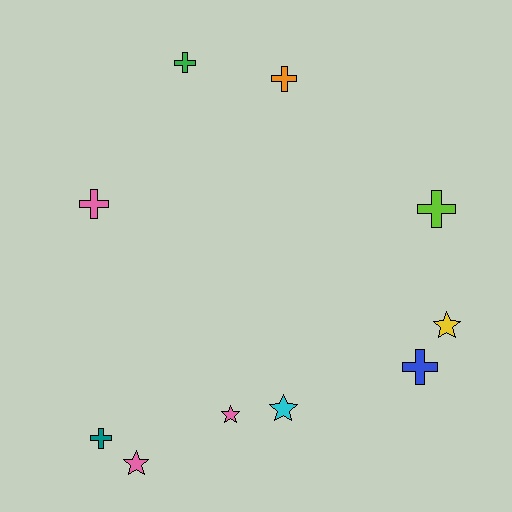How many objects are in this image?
There are 10 objects.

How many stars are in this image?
There are 4 stars.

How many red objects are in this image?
There are no red objects.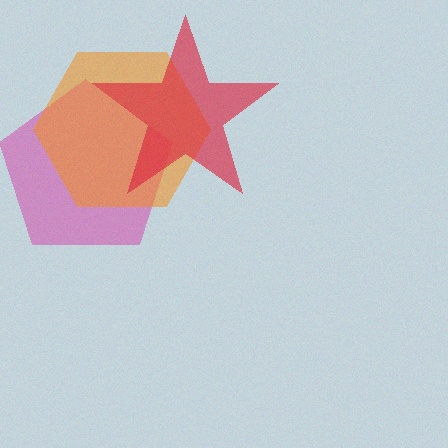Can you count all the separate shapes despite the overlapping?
Yes, there are 3 separate shapes.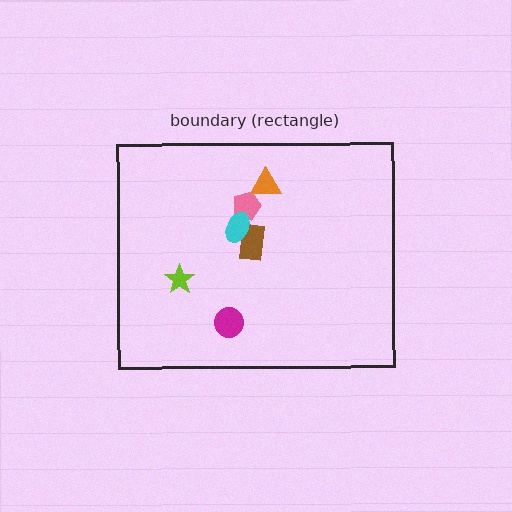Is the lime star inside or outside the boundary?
Inside.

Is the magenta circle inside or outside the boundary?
Inside.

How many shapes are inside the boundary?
6 inside, 0 outside.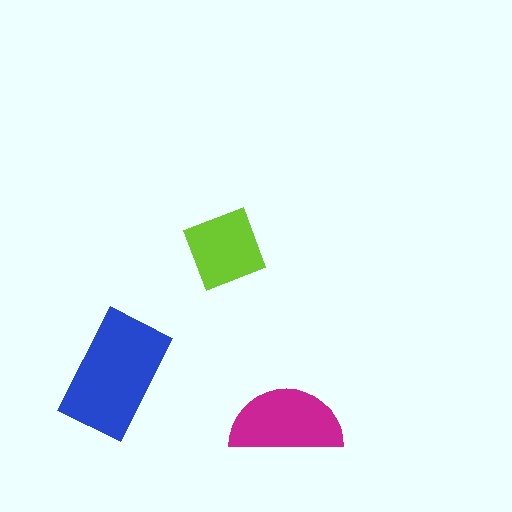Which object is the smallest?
The lime diamond.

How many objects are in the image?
There are 3 objects in the image.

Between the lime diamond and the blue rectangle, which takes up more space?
The blue rectangle.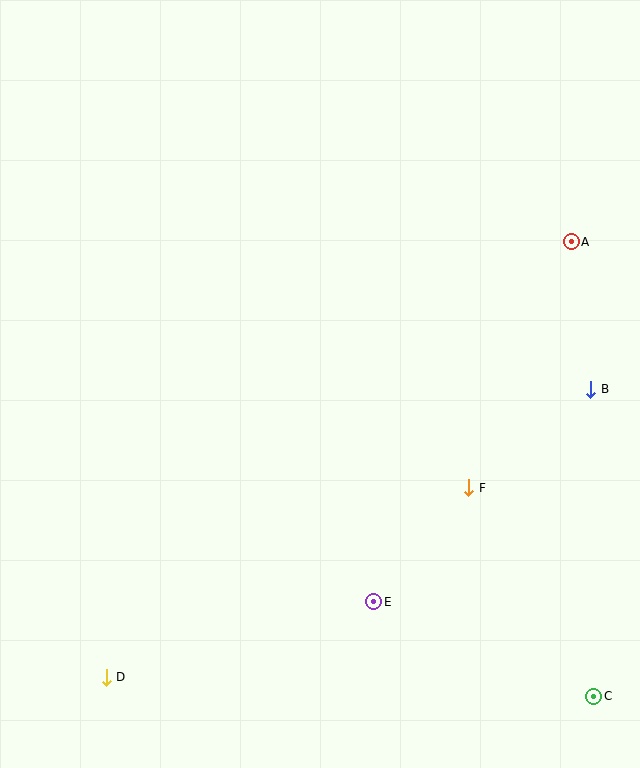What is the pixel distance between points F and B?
The distance between F and B is 156 pixels.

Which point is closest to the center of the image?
Point F at (469, 488) is closest to the center.